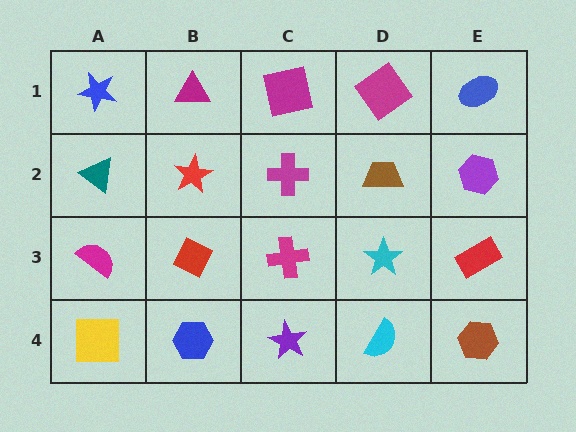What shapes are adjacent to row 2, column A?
A blue star (row 1, column A), a magenta semicircle (row 3, column A), a red star (row 2, column B).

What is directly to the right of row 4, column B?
A purple star.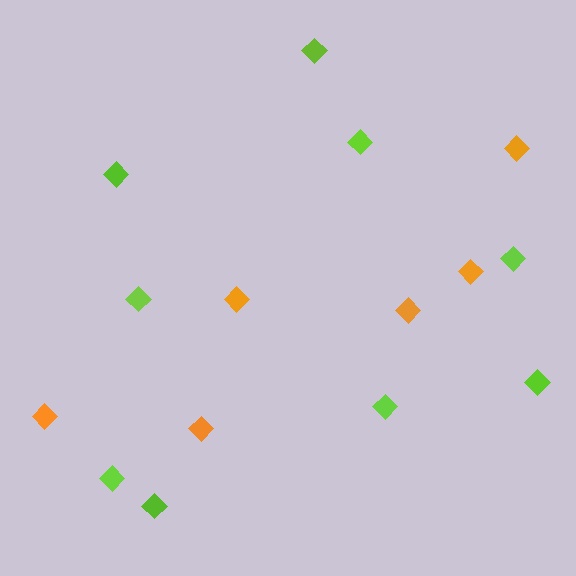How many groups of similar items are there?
There are 2 groups: one group of orange diamonds (6) and one group of lime diamonds (9).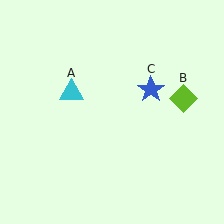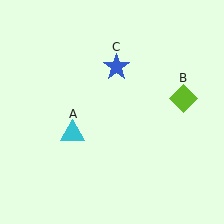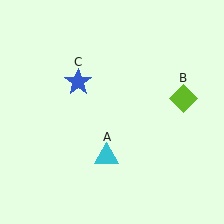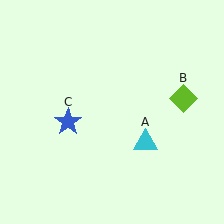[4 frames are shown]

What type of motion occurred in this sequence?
The cyan triangle (object A), blue star (object C) rotated counterclockwise around the center of the scene.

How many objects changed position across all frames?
2 objects changed position: cyan triangle (object A), blue star (object C).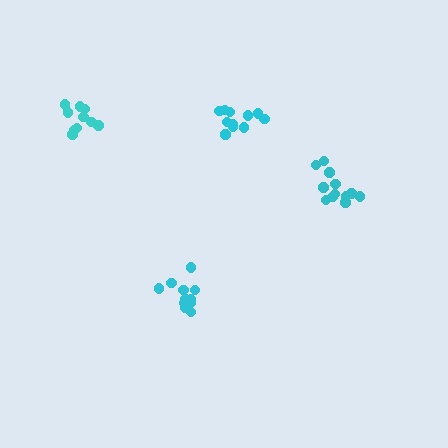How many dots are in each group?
Group 1: 12 dots, Group 2: 11 dots, Group 3: 11 dots, Group 4: 10 dots (44 total).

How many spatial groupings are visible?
There are 4 spatial groupings.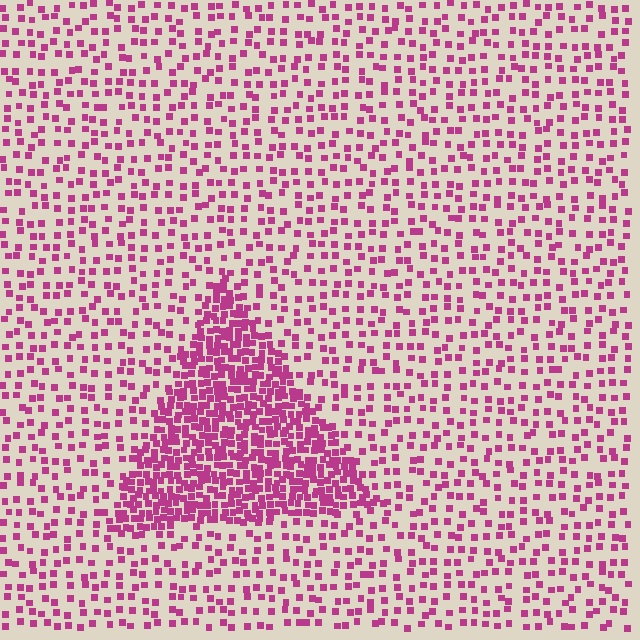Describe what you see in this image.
The image contains small magenta elements arranged at two different densities. A triangle-shaped region is visible where the elements are more densely packed than the surrounding area.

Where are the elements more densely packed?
The elements are more densely packed inside the triangle boundary.